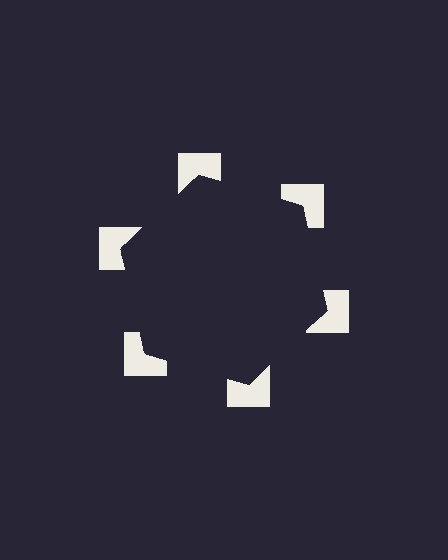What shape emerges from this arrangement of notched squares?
An illusory hexagon — its edges are inferred from the aligned wedge cuts in the notched squares, not physically drawn.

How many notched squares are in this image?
There are 6 — one at each vertex of the illusory hexagon.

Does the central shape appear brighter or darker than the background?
It typically appears slightly darker than the background, even though no actual brightness change is drawn.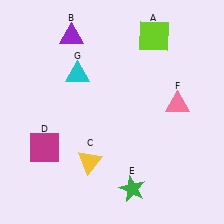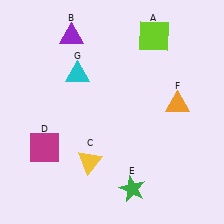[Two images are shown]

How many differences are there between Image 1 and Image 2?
There is 1 difference between the two images.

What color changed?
The triangle (F) changed from pink in Image 1 to orange in Image 2.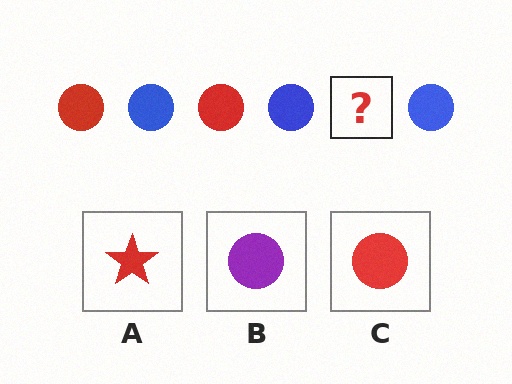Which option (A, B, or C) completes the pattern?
C.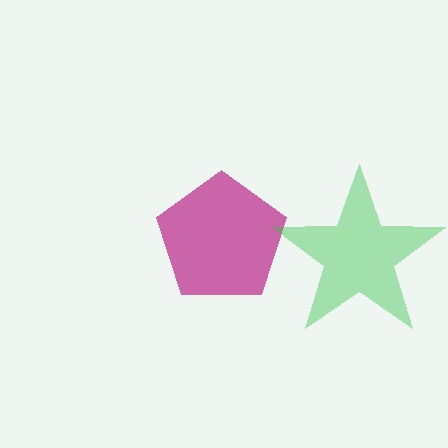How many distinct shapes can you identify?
There are 2 distinct shapes: a magenta pentagon, a green star.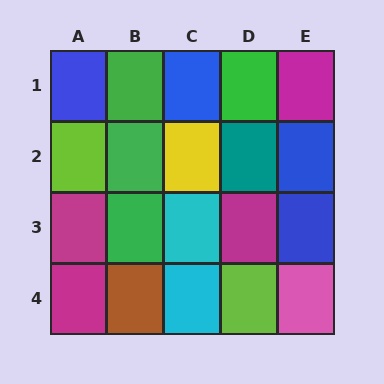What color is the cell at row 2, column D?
Teal.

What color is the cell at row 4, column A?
Magenta.